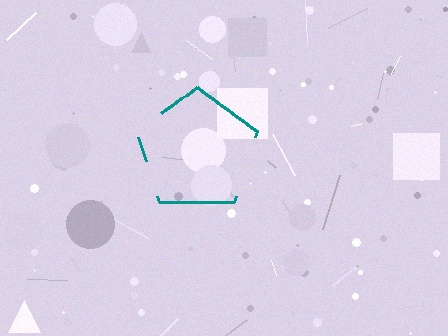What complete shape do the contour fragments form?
The contour fragments form a pentagon.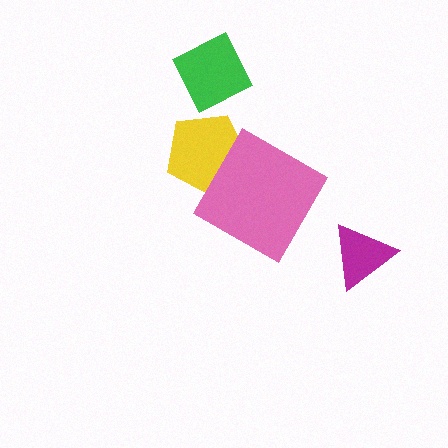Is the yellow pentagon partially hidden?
Yes, it is partially covered by another shape.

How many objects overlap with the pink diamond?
1 object overlaps with the pink diamond.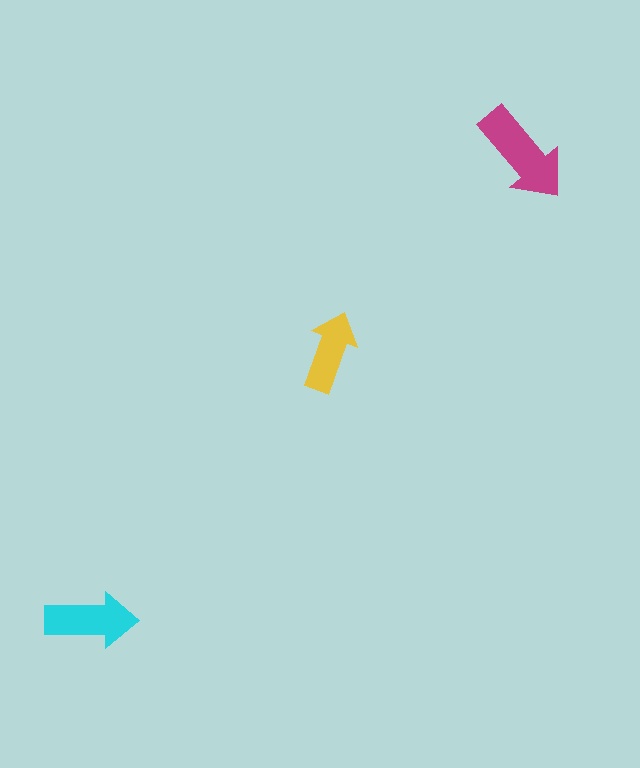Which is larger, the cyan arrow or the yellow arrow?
The cyan one.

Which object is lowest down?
The cyan arrow is bottommost.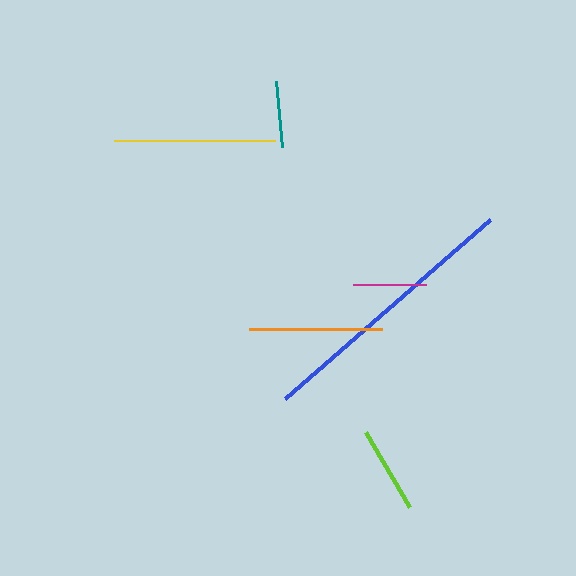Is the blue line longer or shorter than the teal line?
The blue line is longer than the teal line.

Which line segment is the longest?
The blue line is the longest at approximately 272 pixels.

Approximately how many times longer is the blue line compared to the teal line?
The blue line is approximately 4.1 times the length of the teal line.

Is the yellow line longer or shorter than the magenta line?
The yellow line is longer than the magenta line.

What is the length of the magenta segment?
The magenta segment is approximately 73 pixels long.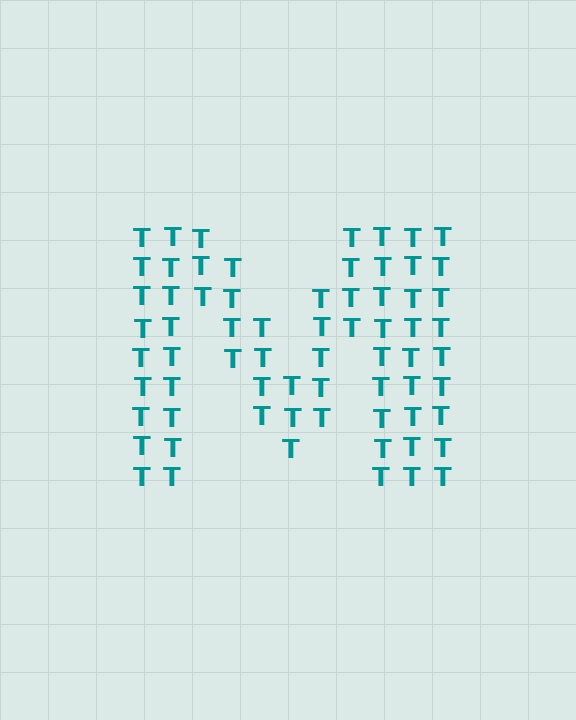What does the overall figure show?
The overall figure shows the letter M.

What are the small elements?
The small elements are letter T's.